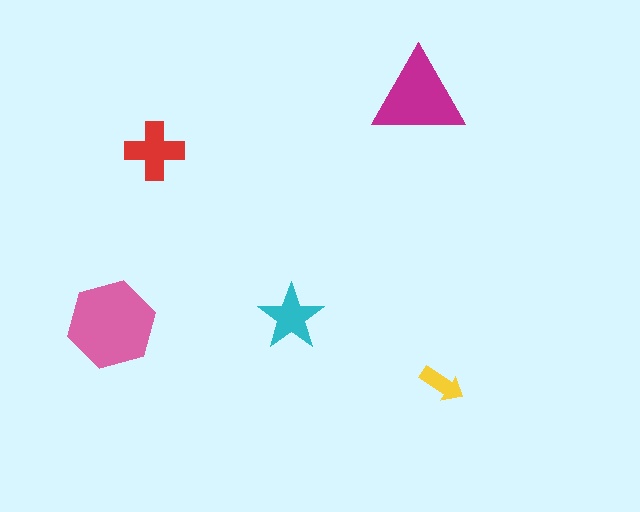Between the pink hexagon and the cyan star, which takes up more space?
The pink hexagon.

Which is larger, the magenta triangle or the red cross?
The magenta triangle.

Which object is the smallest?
The yellow arrow.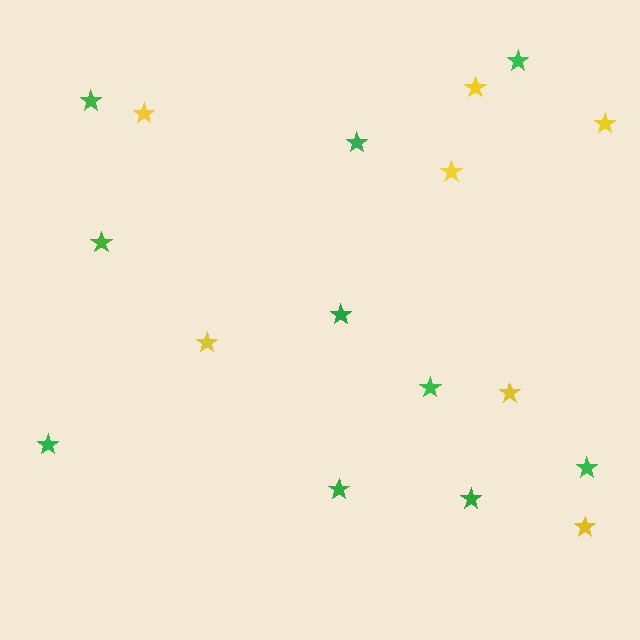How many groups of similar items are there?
There are 2 groups: one group of green stars (10) and one group of yellow stars (7).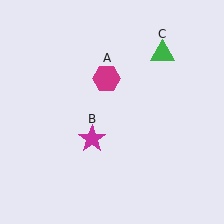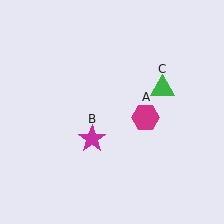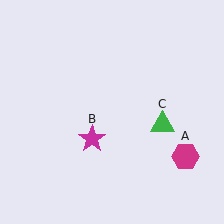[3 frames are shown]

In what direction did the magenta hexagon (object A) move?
The magenta hexagon (object A) moved down and to the right.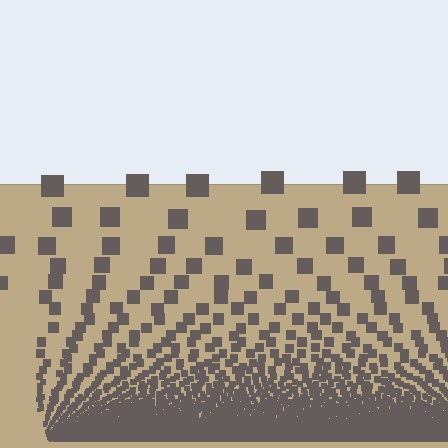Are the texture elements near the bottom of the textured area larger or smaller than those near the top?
Smaller. The gradient is inverted — elements near the bottom are smaller and denser.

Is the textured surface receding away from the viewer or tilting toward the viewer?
The surface appears to tilt toward the viewer. Texture elements get larger and sparser toward the top.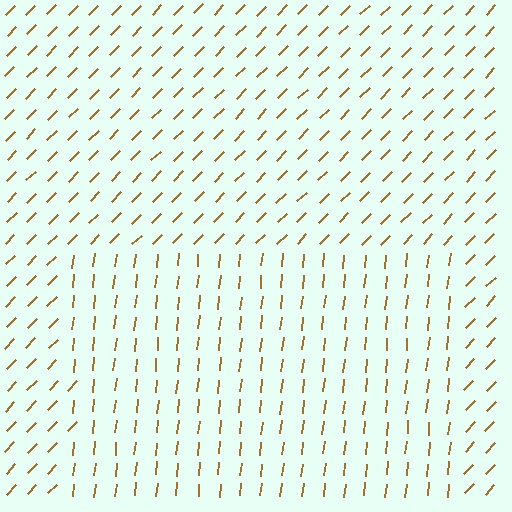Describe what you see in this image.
The image is filled with small brown line segments. A rectangle region in the image has lines oriented differently from the surrounding lines, creating a visible texture boundary.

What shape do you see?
I see a rectangle.